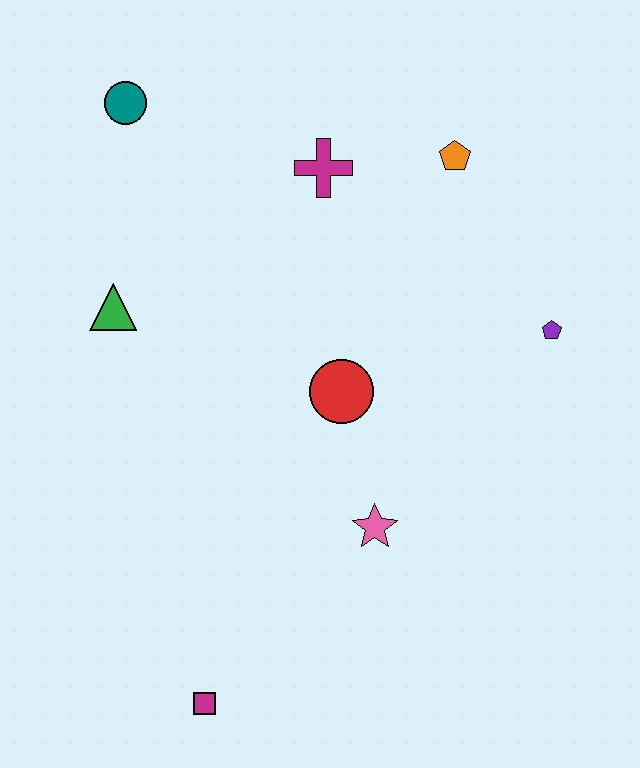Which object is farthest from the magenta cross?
The magenta square is farthest from the magenta cross.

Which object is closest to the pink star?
The red circle is closest to the pink star.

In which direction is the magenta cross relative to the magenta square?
The magenta cross is above the magenta square.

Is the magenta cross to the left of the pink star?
Yes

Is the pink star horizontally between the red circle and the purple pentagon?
Yes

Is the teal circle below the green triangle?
No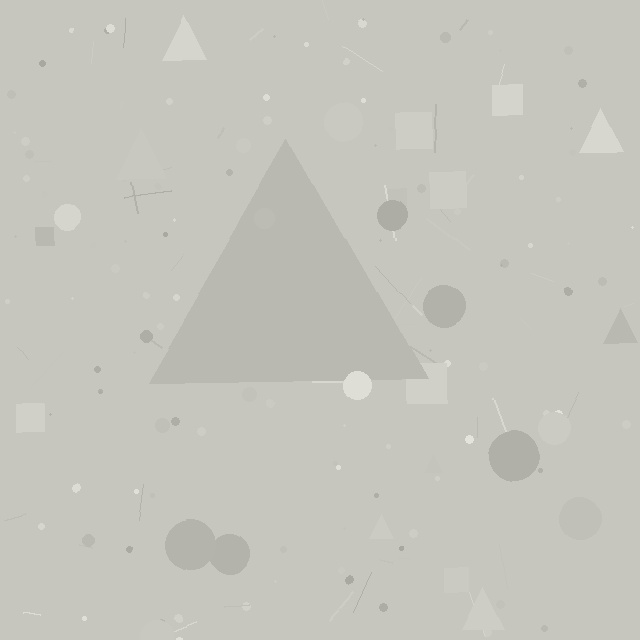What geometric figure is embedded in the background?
A triangle is embedded in the background.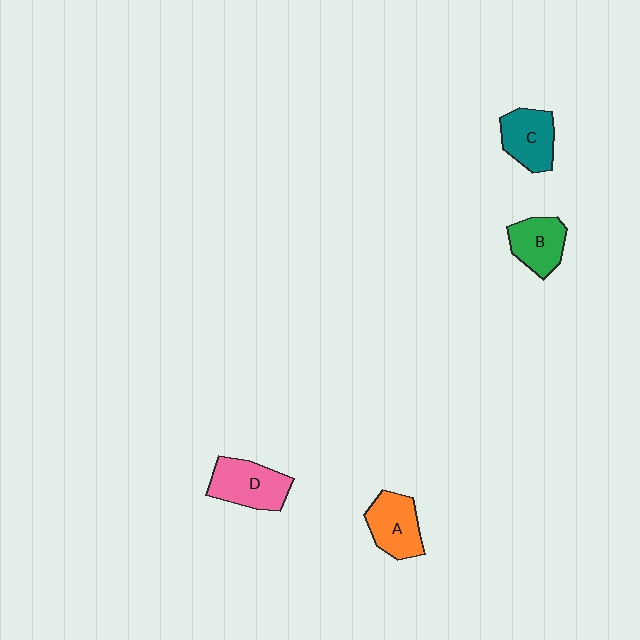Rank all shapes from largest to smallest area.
From largest to smallest: D (pink), A (orange), C (teal), B (green).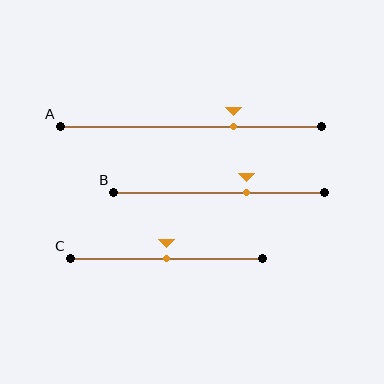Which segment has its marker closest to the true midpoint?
Segment C has its marker closest to the true midpoint.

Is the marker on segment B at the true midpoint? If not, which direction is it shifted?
No, the marker on segment B is shifted to the right by about 13% of the segment length.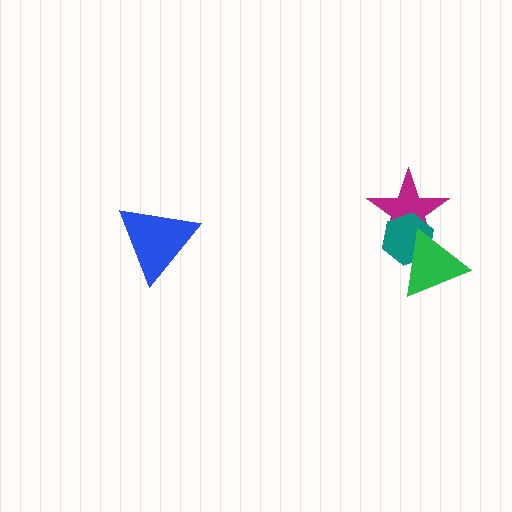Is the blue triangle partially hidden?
No, no other shape covers it.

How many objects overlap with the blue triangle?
0 objects overlap with the blue triangle.